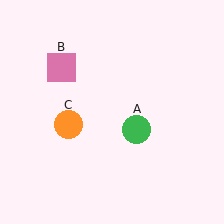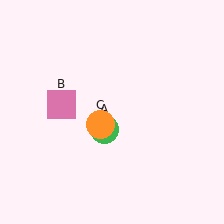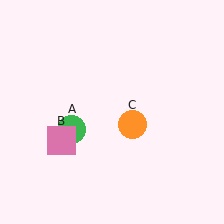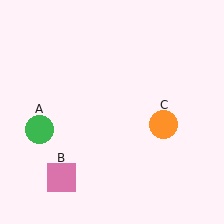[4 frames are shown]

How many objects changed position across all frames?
3 objects changed position: green circle (object A), pink square (object B), orange circle (object C).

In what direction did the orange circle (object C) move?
The orange circle (object C) moved right.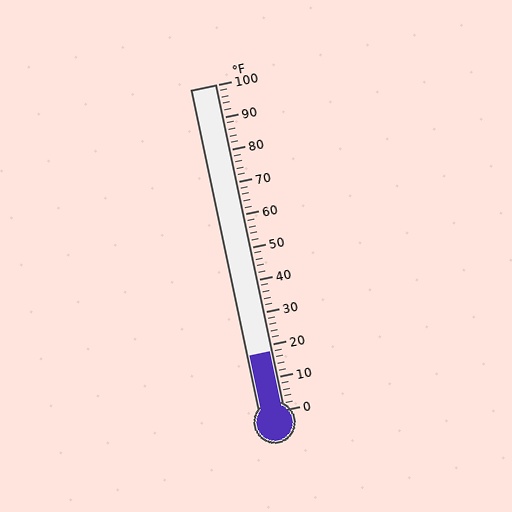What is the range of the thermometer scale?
The thermometer scale ranges from 0°F to 100°F.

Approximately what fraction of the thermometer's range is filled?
The thermometer is filled to approximately 20% of its range.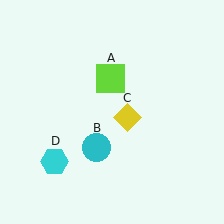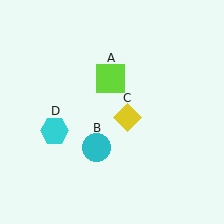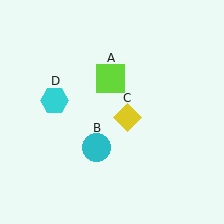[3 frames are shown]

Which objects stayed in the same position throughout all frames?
Lime square (object A) and cyan circle (object B) and yellow diamond (object C) remained stationary.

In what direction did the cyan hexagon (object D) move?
The cyan hexagon (object D) moved up.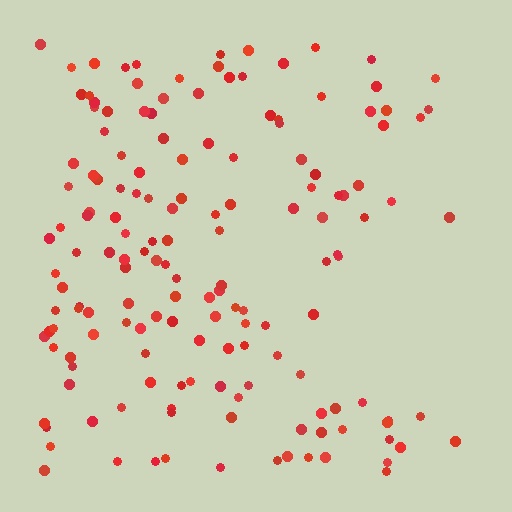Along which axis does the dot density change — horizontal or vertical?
Horizontal.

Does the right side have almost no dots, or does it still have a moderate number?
Still a moderate number, just noticeably fewer than the left.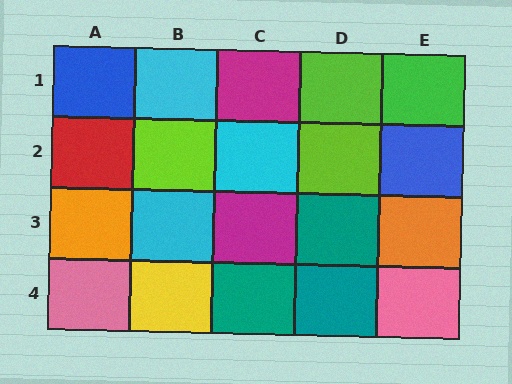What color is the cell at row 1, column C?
Magenta.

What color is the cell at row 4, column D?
Teal.